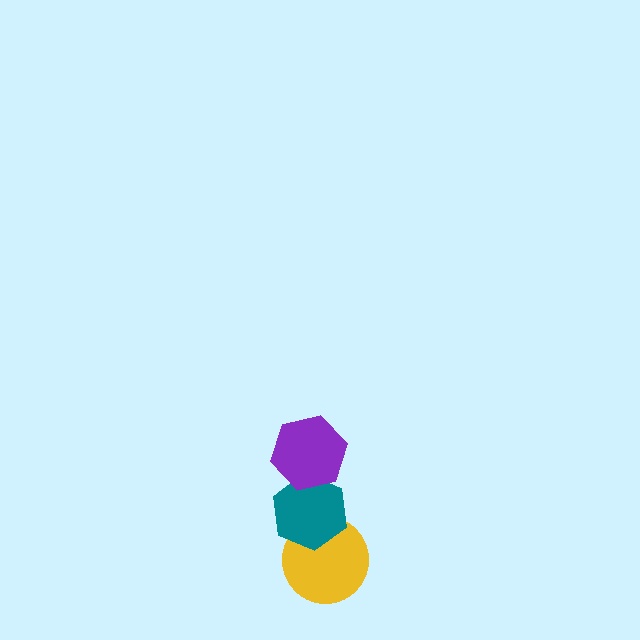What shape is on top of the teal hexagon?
The purple hexagon is on top of the teal hexagon.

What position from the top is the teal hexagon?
The teal hexagon is 2nd from the top.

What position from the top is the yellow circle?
The yellow circle is 3rd from the top.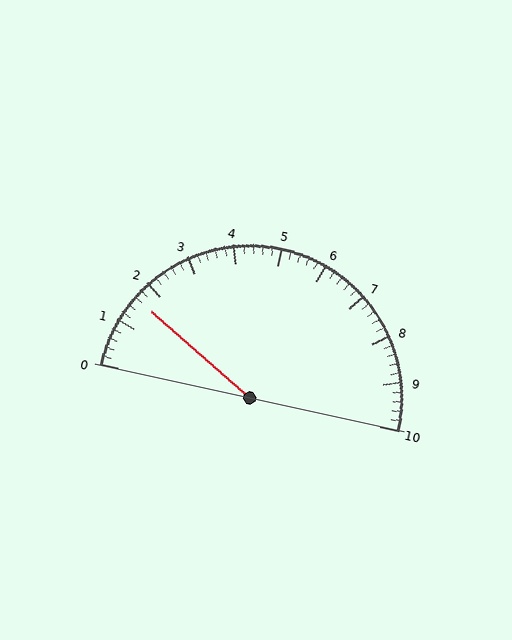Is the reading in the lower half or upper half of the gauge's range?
The reading is in the lower half of the range (0 to 10).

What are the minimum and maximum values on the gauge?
The gauge ranges from 0 to 10.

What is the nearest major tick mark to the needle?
The nearest major tick mark is 2.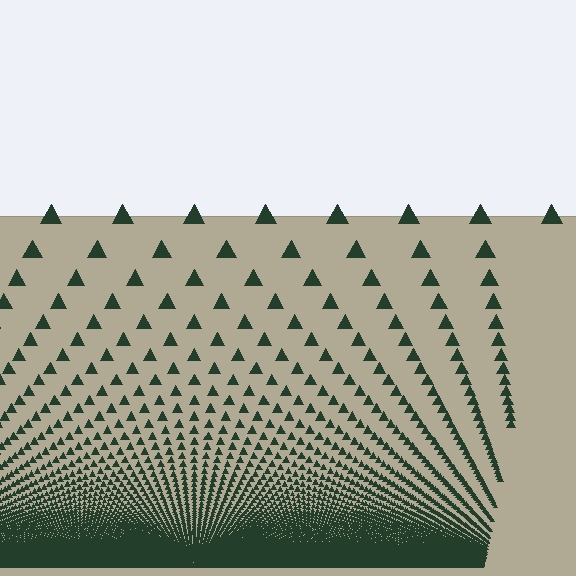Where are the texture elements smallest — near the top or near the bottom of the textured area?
Near the bottom.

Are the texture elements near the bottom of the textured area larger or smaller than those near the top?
Smaller. The gradient is inverted — elements near the bottom are smaller and denser.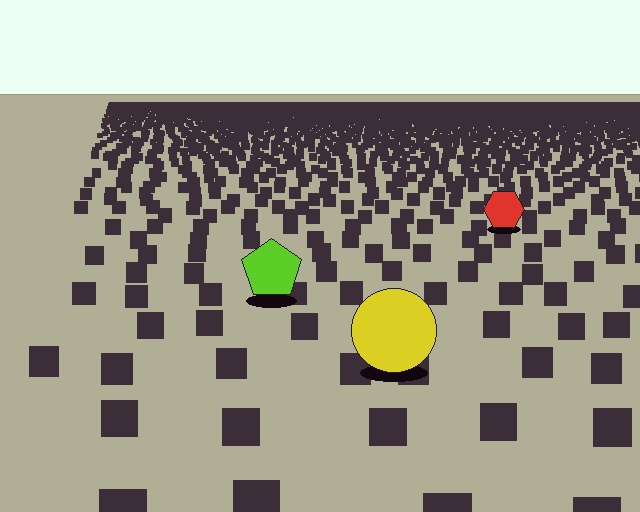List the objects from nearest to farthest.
From nearest to farthest: the yellow circle, the lime pentagon, the red hexagon.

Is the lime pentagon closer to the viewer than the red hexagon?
Yes. The lime pentagon is closer — you can tell from the texture gradient: the ground texture is coarser near it.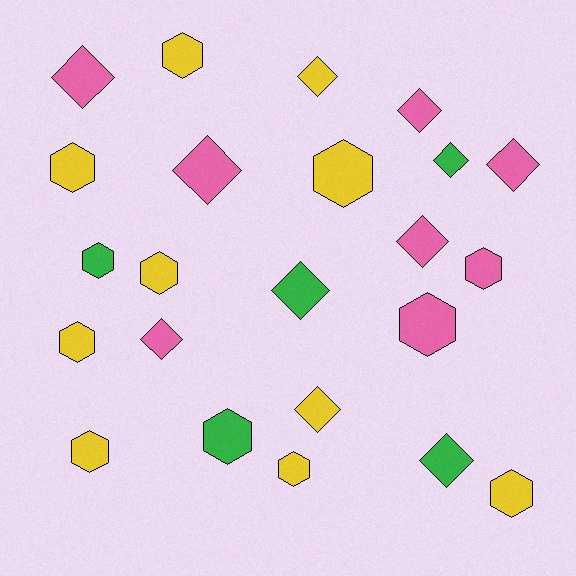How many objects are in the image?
There are 23 objects.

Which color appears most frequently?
Yellow, with 10 objects.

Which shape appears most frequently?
Hexagon, with 12 objects.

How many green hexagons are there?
There are 2 green hexagons.